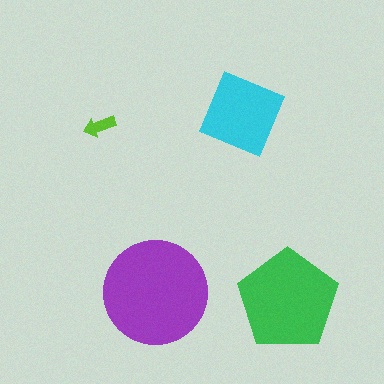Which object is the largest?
The purple circle.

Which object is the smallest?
The lime arrow.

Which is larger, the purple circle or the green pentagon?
The purple circle.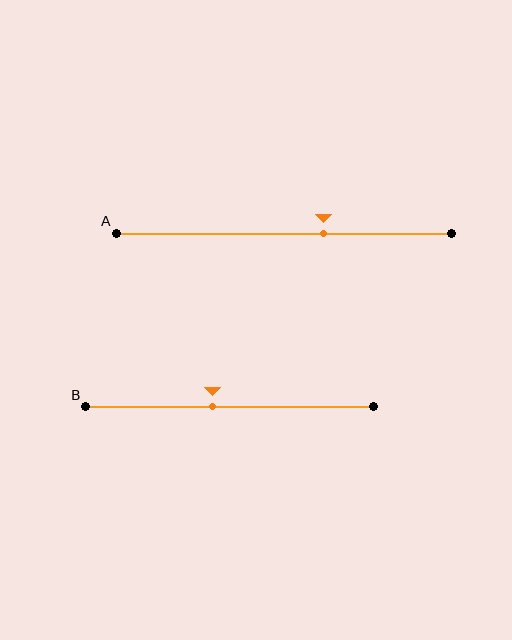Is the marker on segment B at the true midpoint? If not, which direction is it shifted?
No, the marker on segment B is shifted to the left by about 6% of the segment length.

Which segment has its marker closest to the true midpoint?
Segment B has its marker closest to the true midpoint.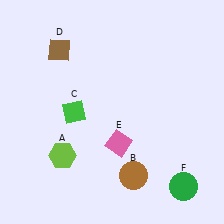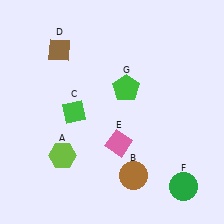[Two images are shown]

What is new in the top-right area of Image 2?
A green pentagon (G) was added in the top-right area of Image 2.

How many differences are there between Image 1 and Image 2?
There is 1 difference between the two images.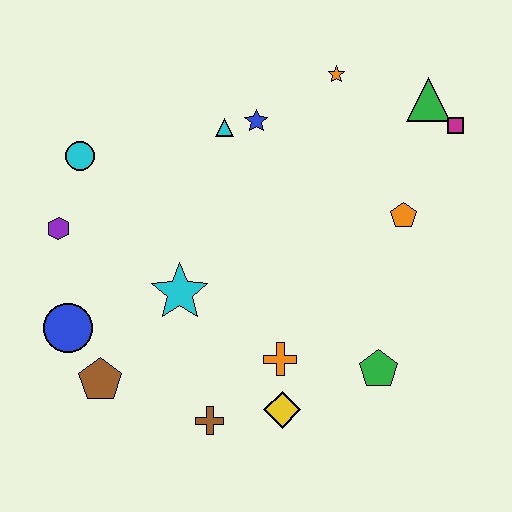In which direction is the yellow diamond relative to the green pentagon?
The yellow diamond is to the left of the green pentagon.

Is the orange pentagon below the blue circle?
No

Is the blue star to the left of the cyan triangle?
No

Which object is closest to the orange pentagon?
The magenta square is closest to the orange pentagon.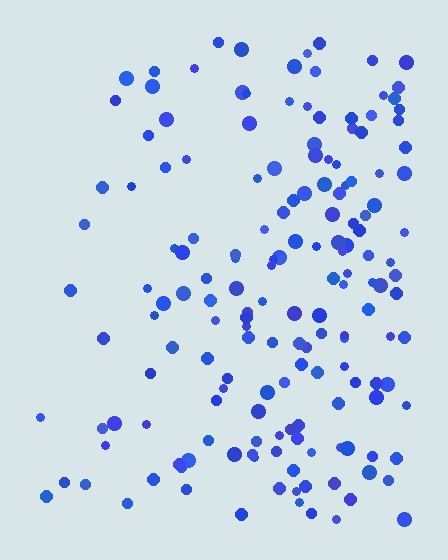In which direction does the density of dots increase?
From left to right, with the right side densest.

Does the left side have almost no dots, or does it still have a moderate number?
Still a moderate number, just noticeably fewer than the right.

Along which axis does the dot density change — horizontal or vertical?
Horizontal.